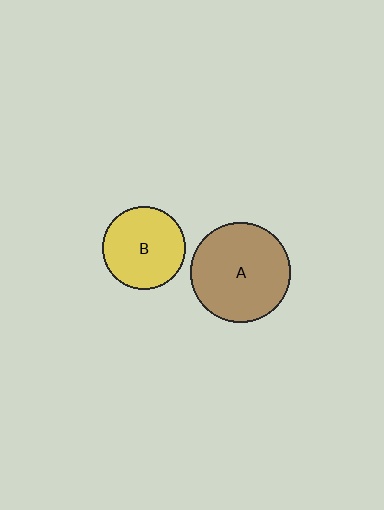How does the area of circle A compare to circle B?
Approximately 1.4 times.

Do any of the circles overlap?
No, none of the circles overlap.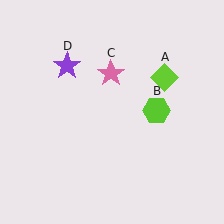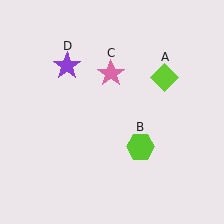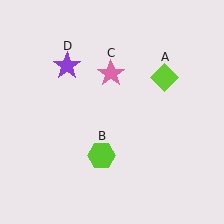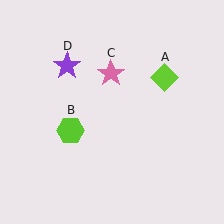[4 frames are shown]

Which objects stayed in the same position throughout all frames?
Lime diamond (object A) and pink star (object C) and purple star (object D) remained stationary.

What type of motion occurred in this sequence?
The lime hexagon (object B) rotated clockwise around the center of the scene.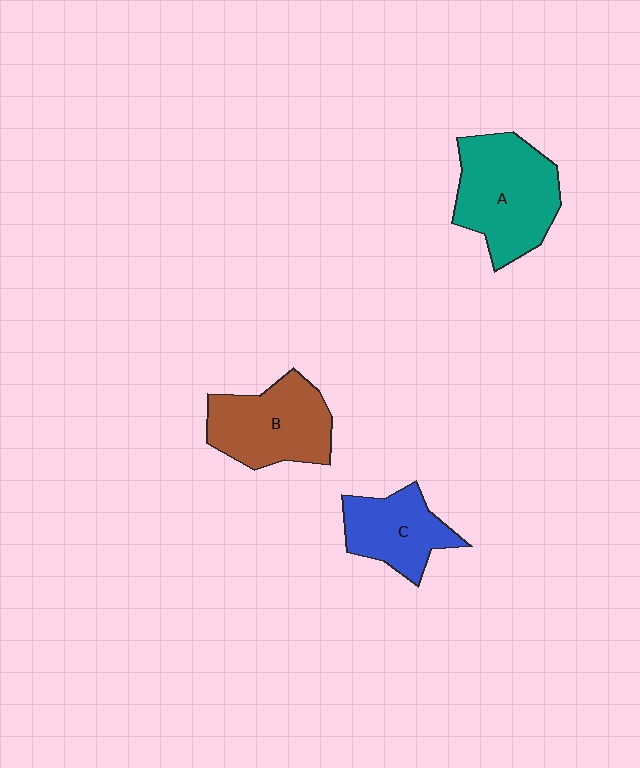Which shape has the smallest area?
Shape C (blue).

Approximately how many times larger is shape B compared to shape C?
Approximately 1.3 times.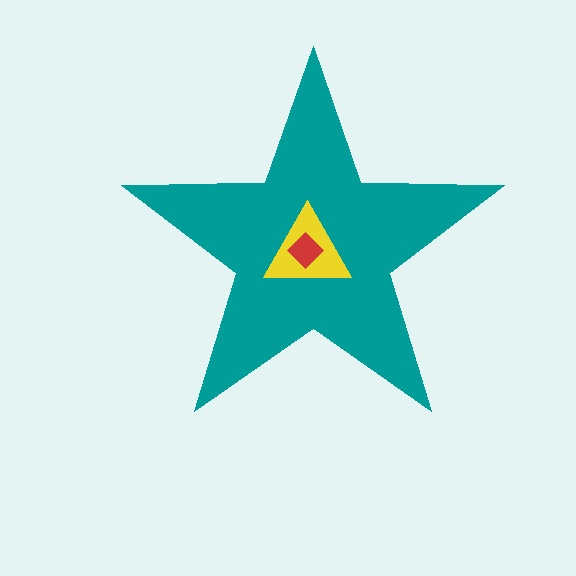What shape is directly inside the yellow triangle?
The red diamond.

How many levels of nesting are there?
3.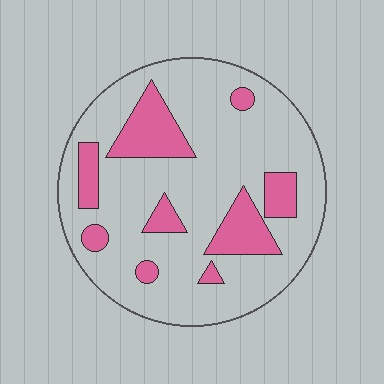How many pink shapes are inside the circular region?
9.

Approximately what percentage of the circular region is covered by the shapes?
Approximately 20%.